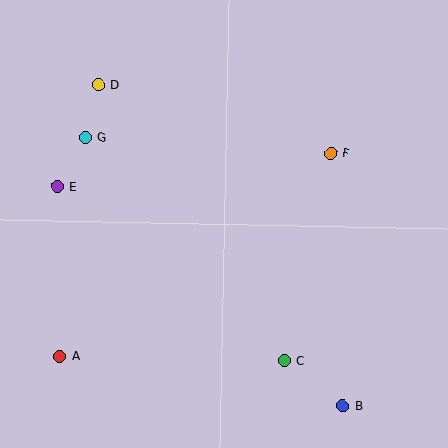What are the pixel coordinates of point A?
Point A is at (60, 356).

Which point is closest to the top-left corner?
Point D is closest to the top-left corner.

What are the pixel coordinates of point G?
Point G is at (85, 137).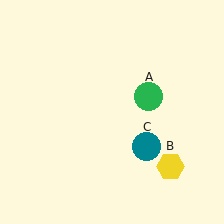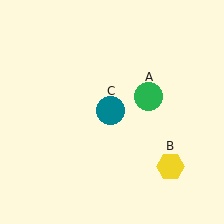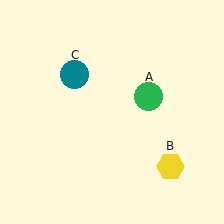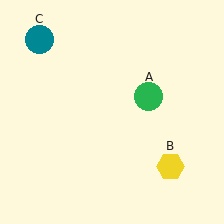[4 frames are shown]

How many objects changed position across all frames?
1 object changed position: teal circle (object C).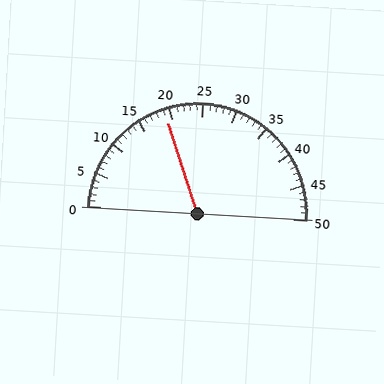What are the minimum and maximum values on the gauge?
The gauge ranges from 0 to 50.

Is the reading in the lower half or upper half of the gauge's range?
The reading is in the lower half of the range (0 to 50).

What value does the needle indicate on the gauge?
The needle indicates approximately 19.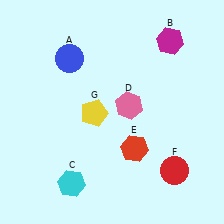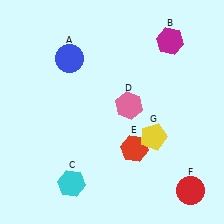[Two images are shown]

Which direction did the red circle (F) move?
The red circle (F) moved down.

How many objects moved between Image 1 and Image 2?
2 objects moved between the two images.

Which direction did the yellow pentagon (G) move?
The yellow pentagon (G) moved right.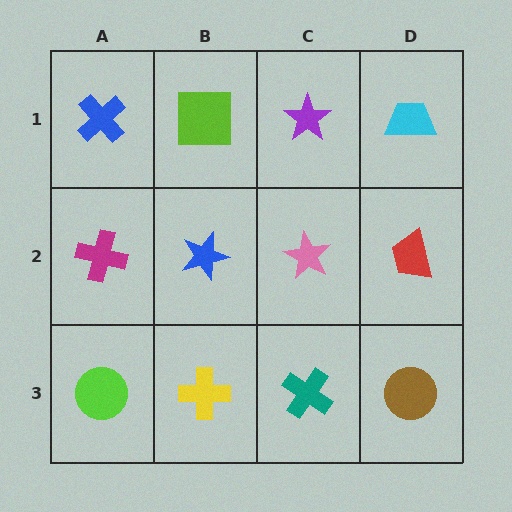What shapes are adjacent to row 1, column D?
A red trapezoid (row 2, column D), a purple star (row 1, column C).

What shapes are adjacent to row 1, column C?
A pink star (row 2, column C), a lime square (row 1, column B), a cyan trapezoid (row 1, column D).